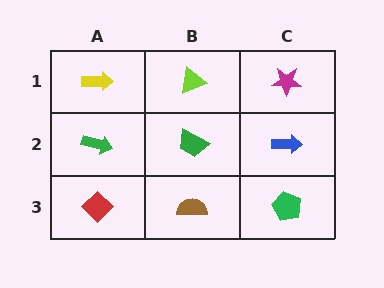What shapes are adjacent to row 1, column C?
A blue arrow (row 2, column C), a lime triangle (row 1, column B).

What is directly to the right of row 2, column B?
A blue arrow.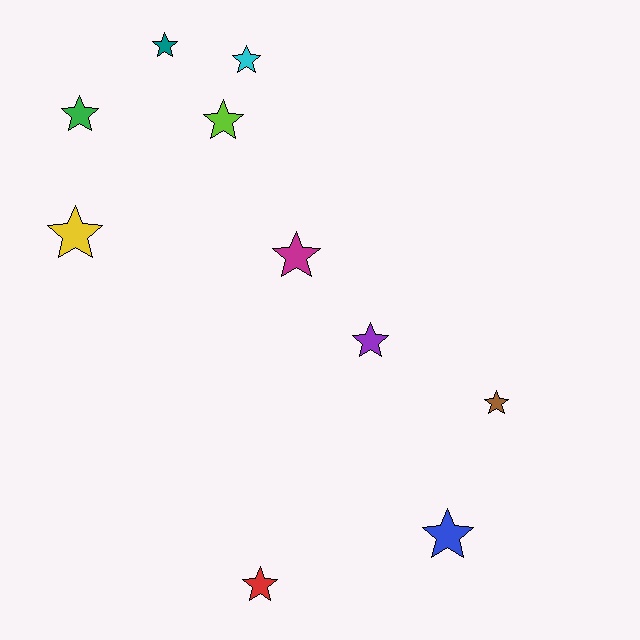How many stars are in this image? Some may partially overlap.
There are 10 stars.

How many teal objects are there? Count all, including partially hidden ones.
There is 1 teal object.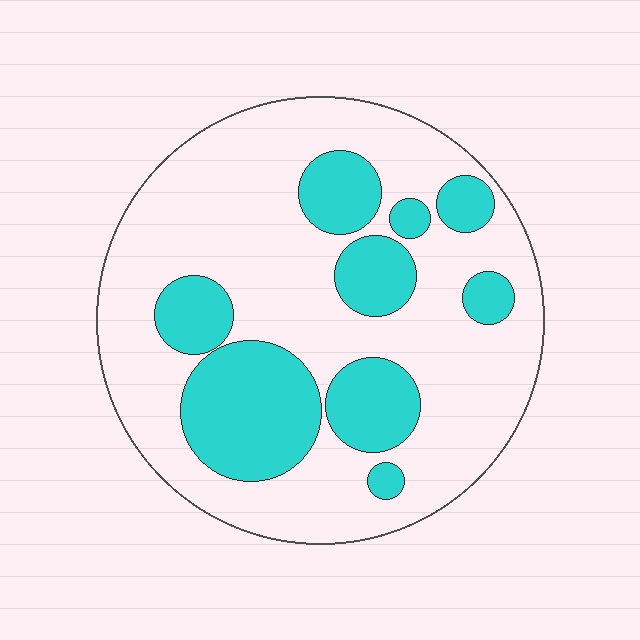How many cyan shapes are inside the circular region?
9.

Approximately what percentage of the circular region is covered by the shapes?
Approximately 30%.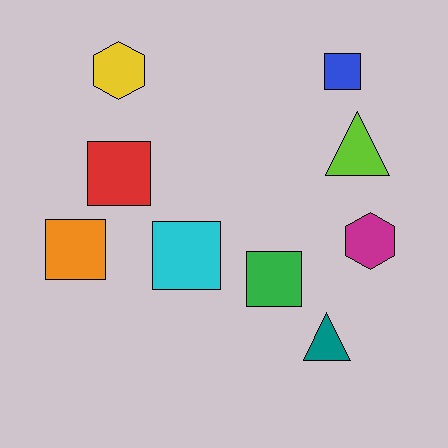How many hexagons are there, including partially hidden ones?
There are 2 hexagons.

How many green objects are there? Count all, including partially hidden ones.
There is 1 green object.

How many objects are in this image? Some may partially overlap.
There are 9 objects.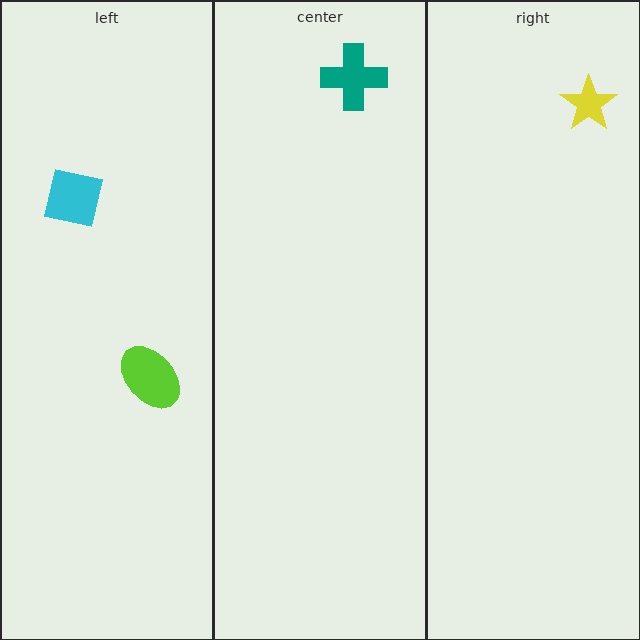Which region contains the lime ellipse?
The left region.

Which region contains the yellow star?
The right region.